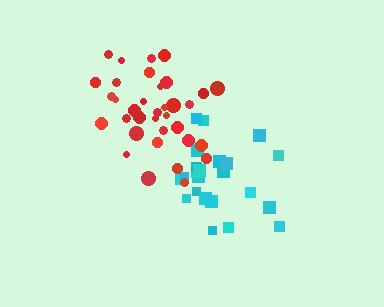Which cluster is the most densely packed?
Cyan.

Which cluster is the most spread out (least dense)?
Red.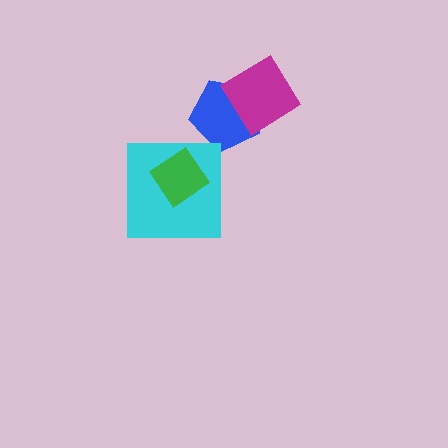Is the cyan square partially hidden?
Yes, it is partially covered by another shape.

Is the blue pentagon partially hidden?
Yes, it is partially covered by another shape.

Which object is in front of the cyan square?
The green diamond is in front of the cyan square.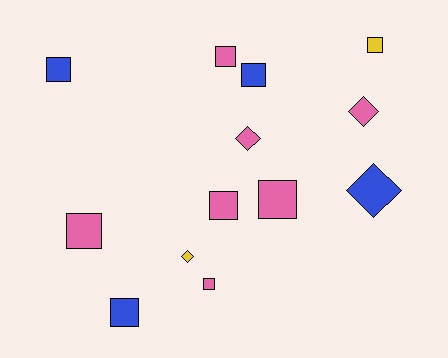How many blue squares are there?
There are 3 blue squares.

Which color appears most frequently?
Pink, with 7 objects.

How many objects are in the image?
There are 13 objects.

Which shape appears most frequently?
Square, with 9 objects.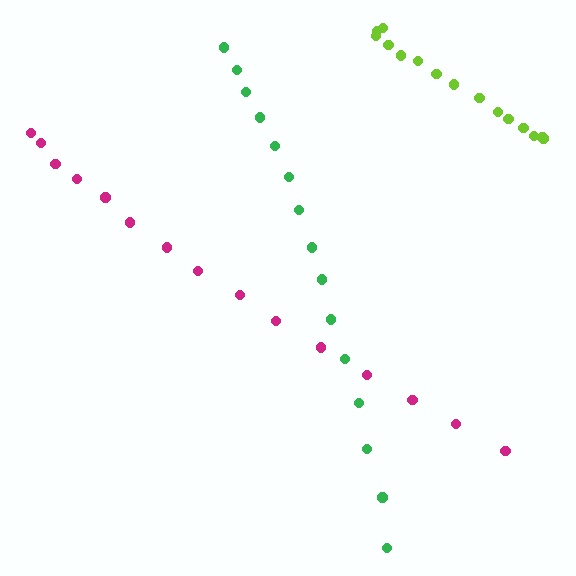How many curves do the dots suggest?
There are 3 distinct paths.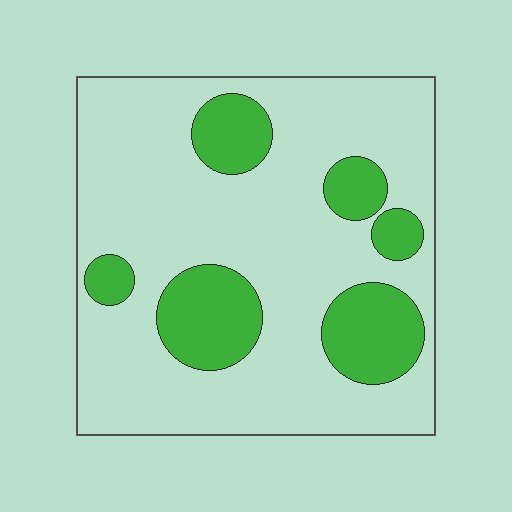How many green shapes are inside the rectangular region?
6.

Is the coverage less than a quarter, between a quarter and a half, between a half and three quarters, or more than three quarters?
Less than a quarter.